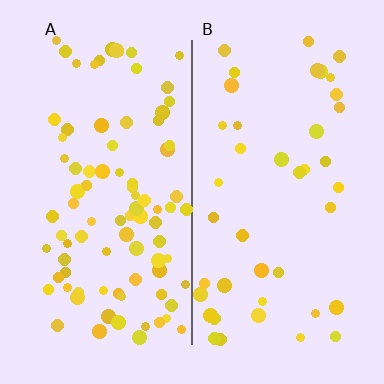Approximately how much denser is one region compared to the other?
Approximately 2.1× — region A over region B.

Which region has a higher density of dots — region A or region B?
A (the left).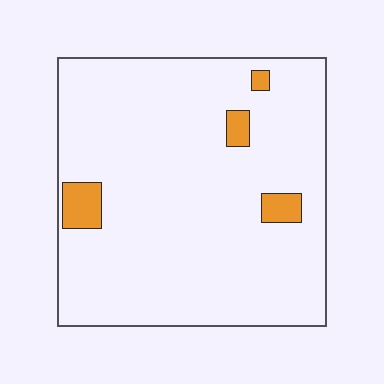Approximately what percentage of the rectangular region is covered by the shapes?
Approximately 5%.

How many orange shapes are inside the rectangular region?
4.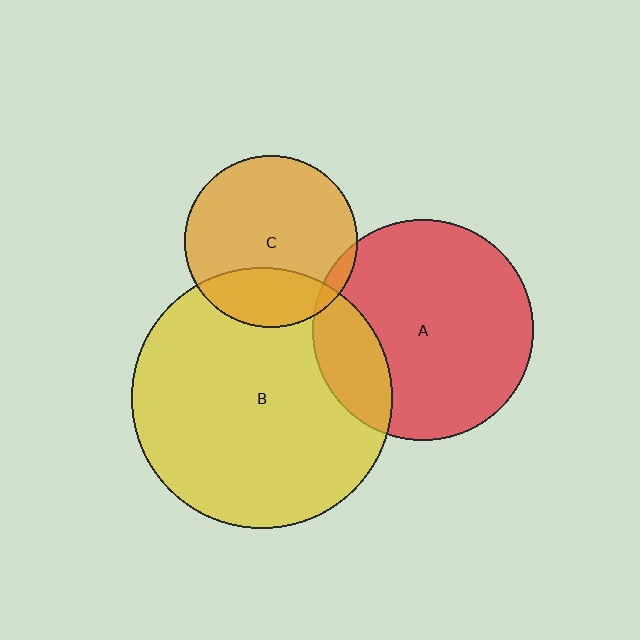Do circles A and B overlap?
Yes.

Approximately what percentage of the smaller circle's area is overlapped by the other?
Approximately 20%.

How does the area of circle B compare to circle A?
Approximately 1.4 times.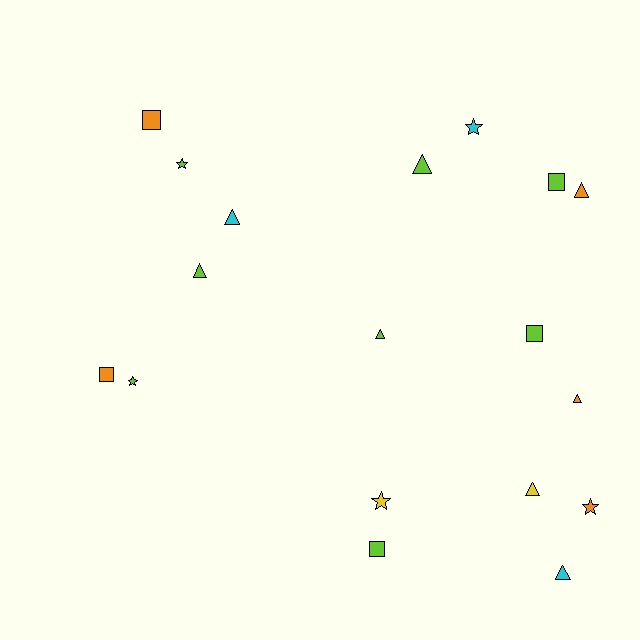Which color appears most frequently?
Lime, with 8 objects.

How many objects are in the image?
There are 18 objects.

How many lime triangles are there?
There are 3 lime triangles.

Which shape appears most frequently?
Triangle, with 8 objects.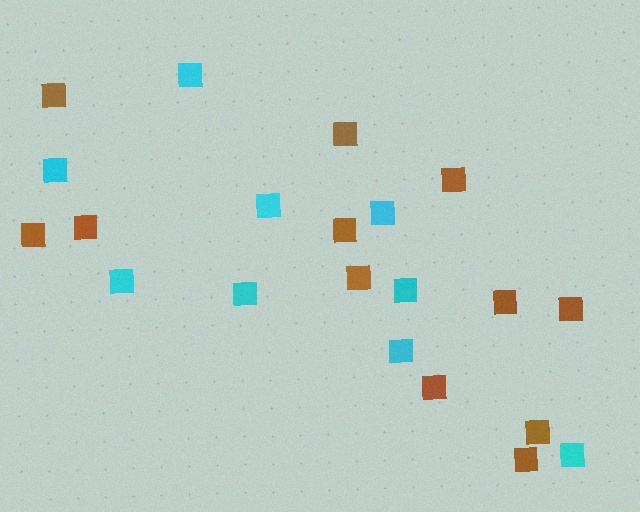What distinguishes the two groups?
There are 2 groups: one group of brown squares (12) and one group of cyan squares (9).